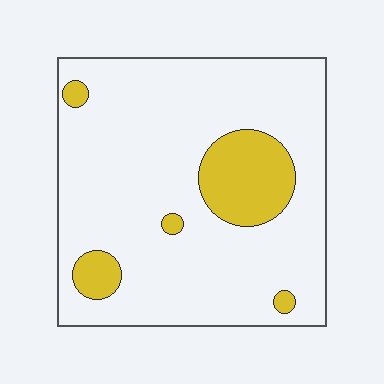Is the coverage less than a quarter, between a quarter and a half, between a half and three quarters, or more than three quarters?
Less than a quarter.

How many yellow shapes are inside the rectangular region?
5.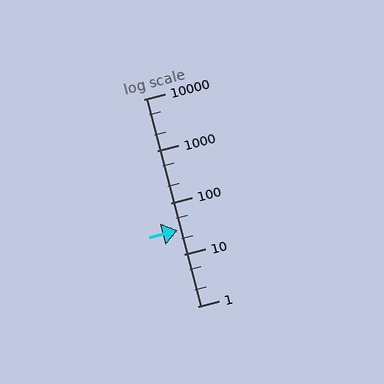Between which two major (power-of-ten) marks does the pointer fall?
The pointer is between 10 and 100.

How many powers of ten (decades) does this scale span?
The scale spans 4 decades, from 1 to 10000.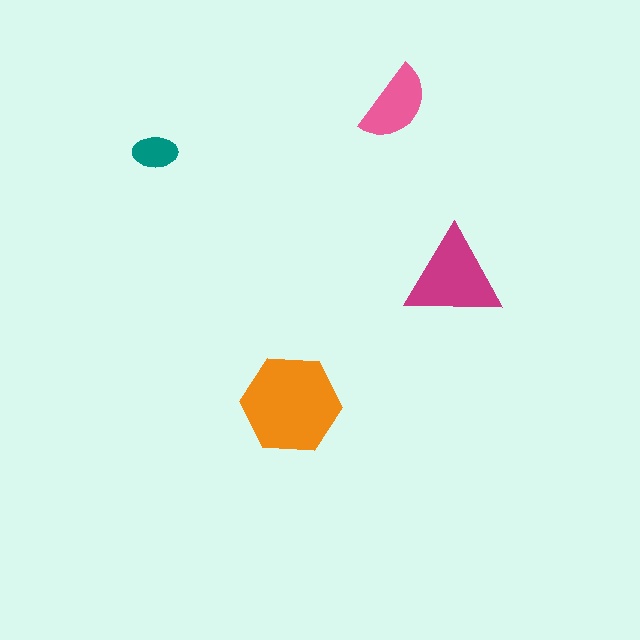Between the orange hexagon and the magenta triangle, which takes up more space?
The orange hexagon.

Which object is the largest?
The orange hexagon.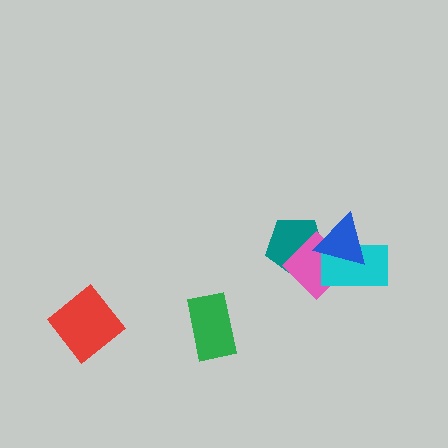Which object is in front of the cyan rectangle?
The blue triangle is in front of the cyan rectangle.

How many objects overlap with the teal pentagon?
2 objects overlap with the teal pentagon.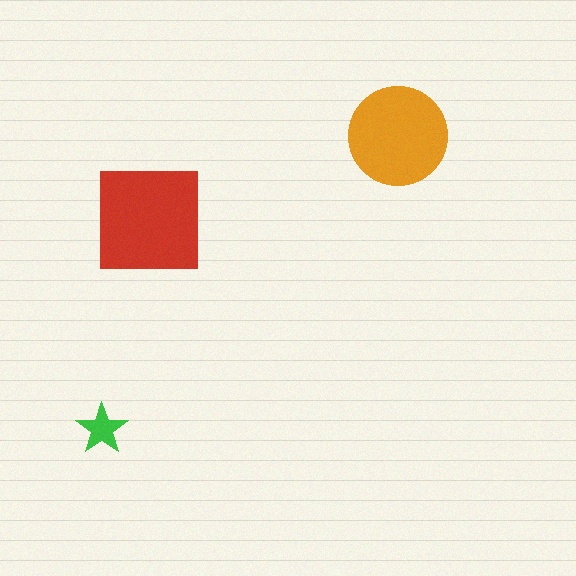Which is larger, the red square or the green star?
The red square.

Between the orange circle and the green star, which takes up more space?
The orange circle.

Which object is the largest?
The red square.